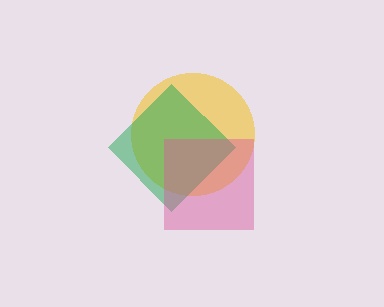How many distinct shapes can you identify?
There are 3 distinct shapes: a yellow circle, a green diamond, a pink square.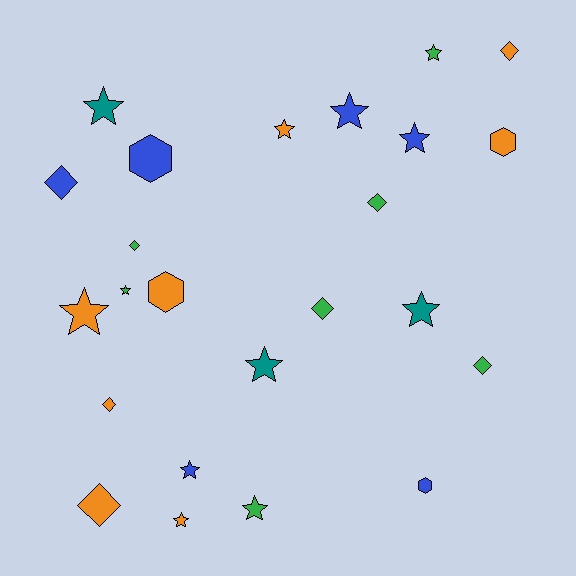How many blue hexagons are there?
There are 2 blue hexagons.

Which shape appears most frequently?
Star, with 12 objects.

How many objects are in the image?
There are 24 objects.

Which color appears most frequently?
Orange, with 8 objects.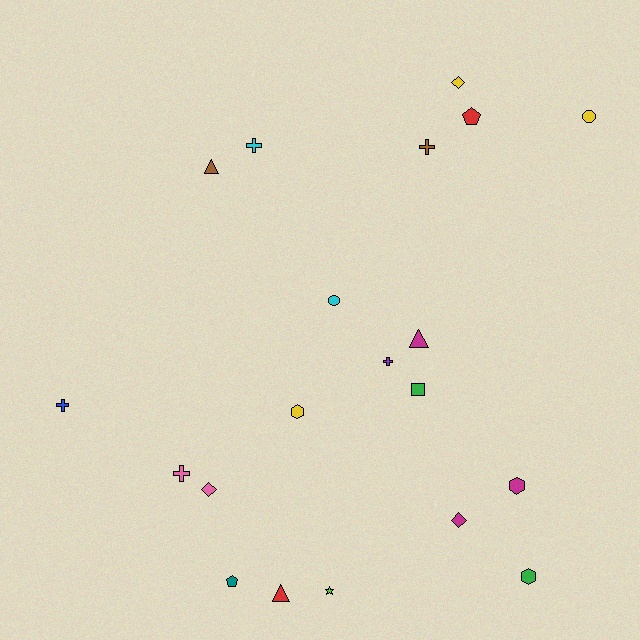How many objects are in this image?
There are 20 objects.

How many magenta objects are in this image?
There are 3 magenta objects.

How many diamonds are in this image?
There are 3 diamonds.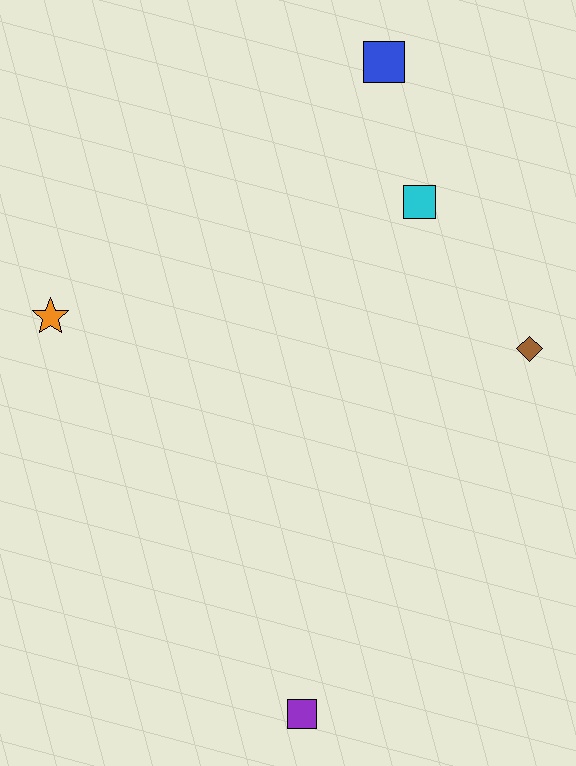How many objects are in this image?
There are 5 objects.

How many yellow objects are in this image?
There are no yellow objects.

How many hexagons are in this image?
There are no hexagons.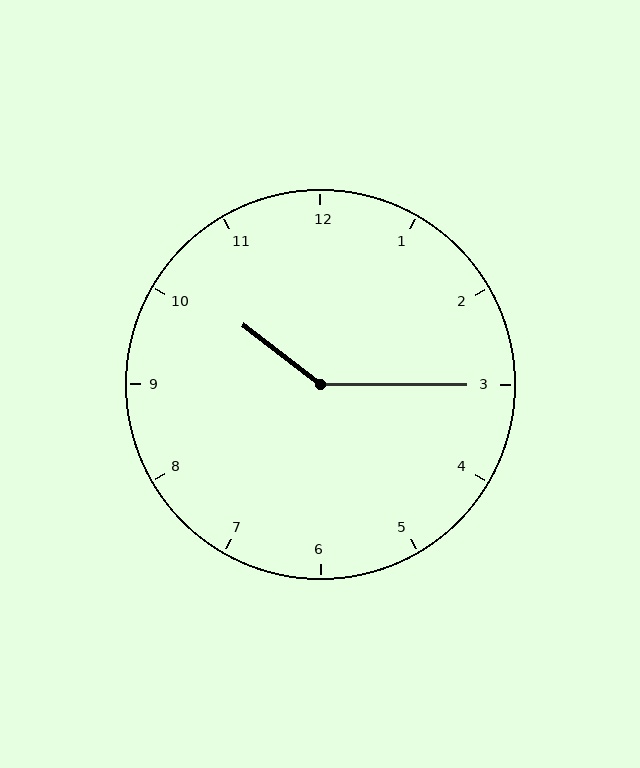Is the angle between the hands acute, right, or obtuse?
It is obtuse.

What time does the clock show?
10:15.